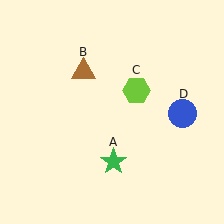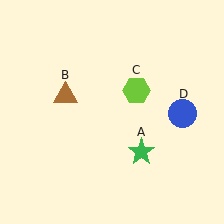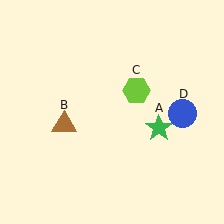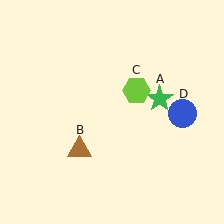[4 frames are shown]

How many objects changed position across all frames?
2 objects changed position: green star (object A), brown triangle (object B).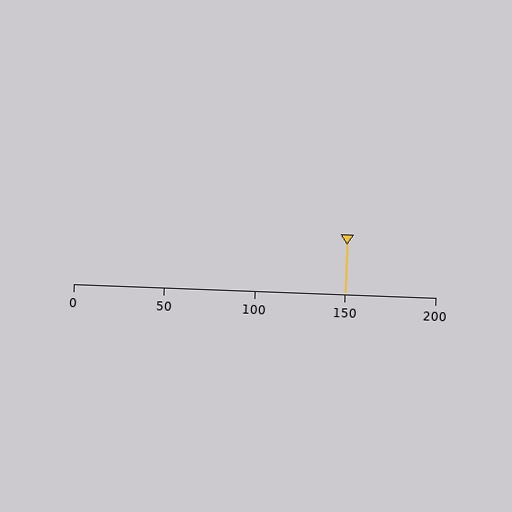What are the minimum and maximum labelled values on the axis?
The axis runs from 0 to 200.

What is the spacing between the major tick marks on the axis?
The major ticks are spaced 50 apart.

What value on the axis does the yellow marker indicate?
The marker indicates approximately 150.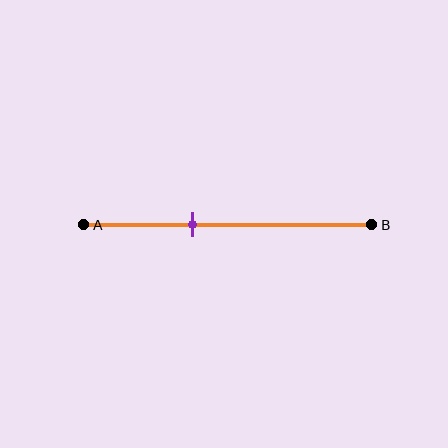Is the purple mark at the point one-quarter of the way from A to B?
No, the mark is at about 40% from A, not at the 25% one-quarter point.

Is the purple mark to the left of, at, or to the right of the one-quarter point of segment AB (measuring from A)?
The purple mark is to the right of the one-quarter point of segment AB.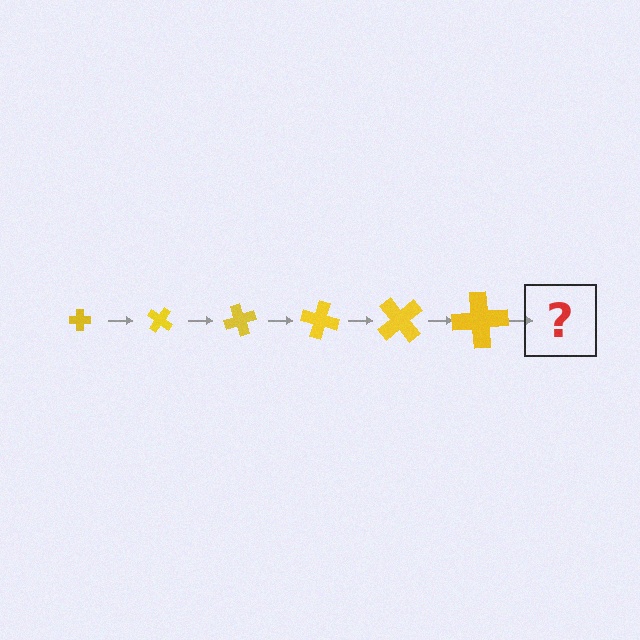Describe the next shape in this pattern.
It should be a cross, larger than the previous one and rotated 210 degrees from the start.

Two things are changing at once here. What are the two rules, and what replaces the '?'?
The two rules are that the cross grows larger each step and it rotates 35 degrees each step. The '?' should be a cross, larger than the previous one and rotated 210 degrees from the start.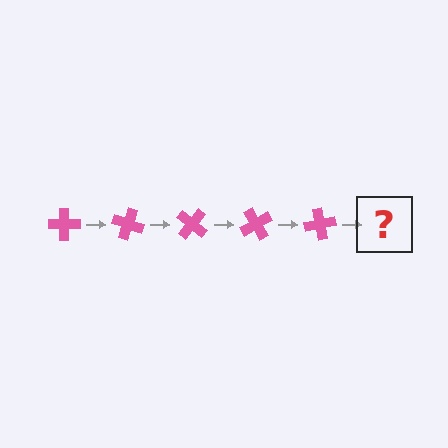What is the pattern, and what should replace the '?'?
The pattern is that the cross rotates 20 degrees each step. The '?' should be a pink cross rotated 100 degrees.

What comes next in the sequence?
The next element should be a pink cross rotated 100 degrees.